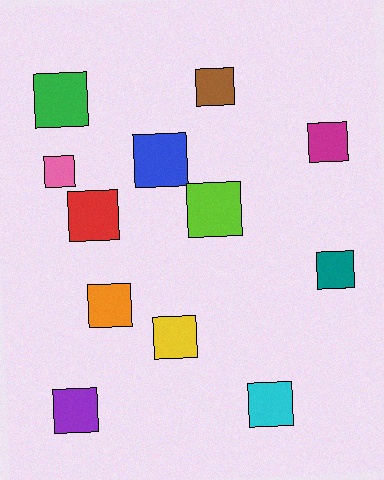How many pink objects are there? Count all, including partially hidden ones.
There is 1 pink object.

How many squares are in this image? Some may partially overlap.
There are 12 squares.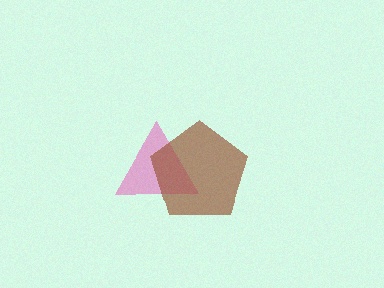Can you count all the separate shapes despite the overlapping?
Yes, there are 2 separate shapes.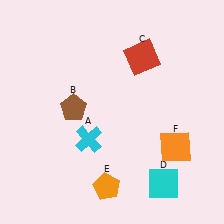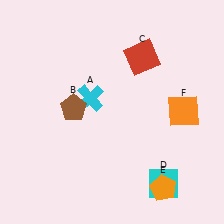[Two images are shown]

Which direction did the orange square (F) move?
The orange square (F) moved up.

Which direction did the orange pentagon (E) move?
The orange pentagon (E) moved right.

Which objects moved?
The objects that moved are: the cyan cross (A), the orange pentagon (E), the orange square (F).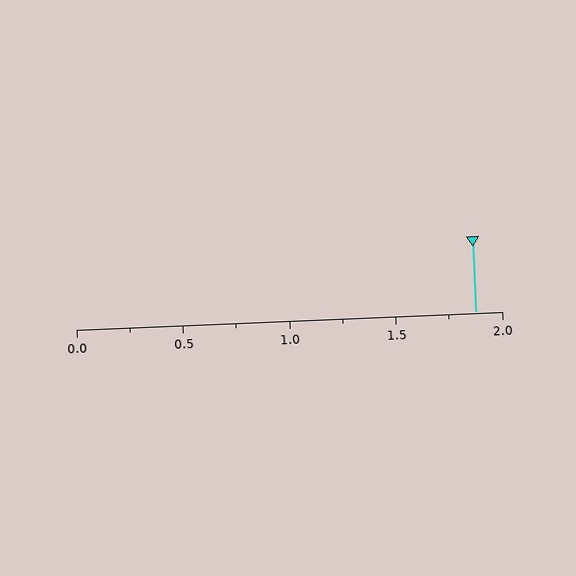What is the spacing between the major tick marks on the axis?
The major ticks are spaced 0.5 apart.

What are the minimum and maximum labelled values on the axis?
The axis runs from 0.0 to 2.0.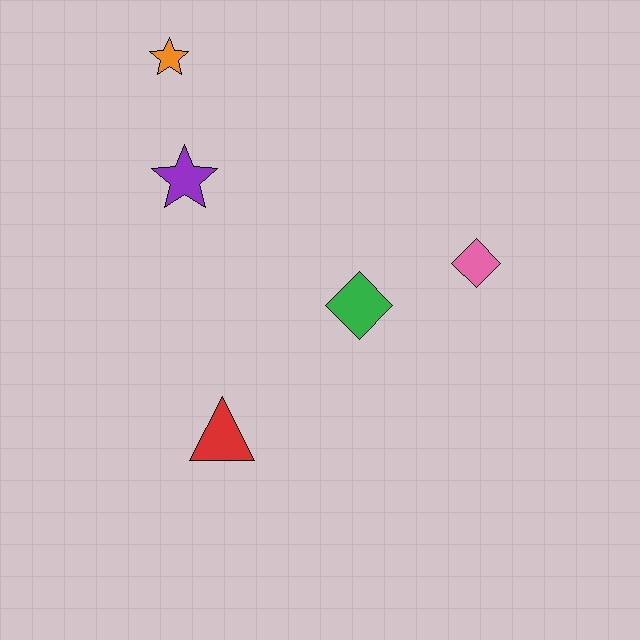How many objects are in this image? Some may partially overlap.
There are 5 objects.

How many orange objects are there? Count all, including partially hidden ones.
There is 1 orange object.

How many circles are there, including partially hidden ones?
There are no circles.